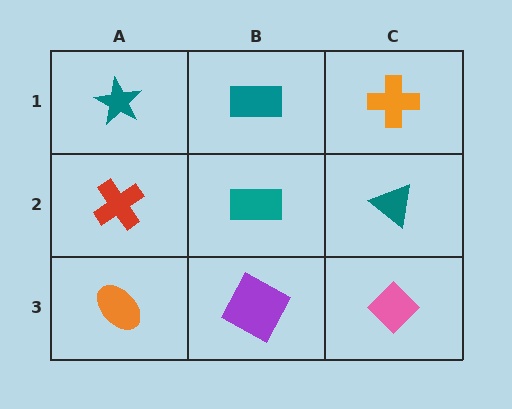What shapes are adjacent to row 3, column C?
A teal triangle (row 2, column C), a purple square (row 3, column B).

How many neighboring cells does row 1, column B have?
3.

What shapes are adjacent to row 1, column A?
A red cross (row 2, column A), a teal rectangle (row 1, column B).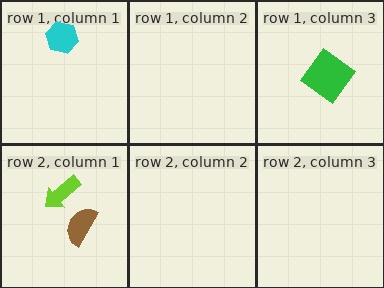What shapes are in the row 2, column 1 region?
The lime arrow, the brown semicircle.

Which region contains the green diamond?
The row 1, column 3 region.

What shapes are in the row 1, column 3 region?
The green diamond.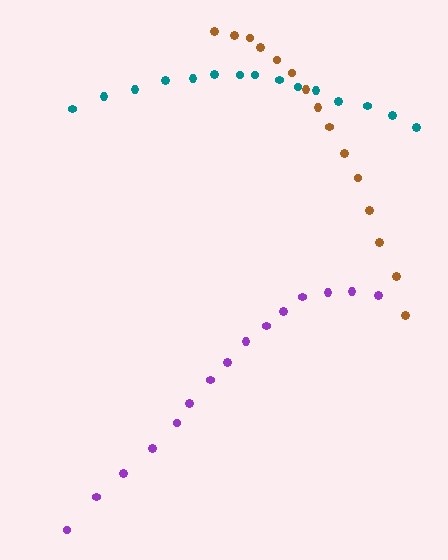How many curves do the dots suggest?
There are 3 distinct paths.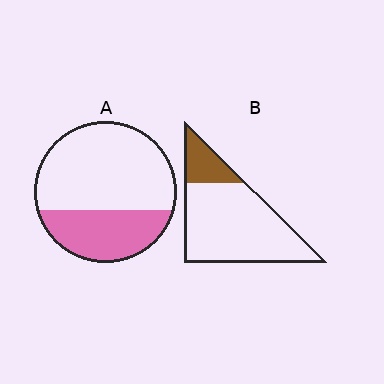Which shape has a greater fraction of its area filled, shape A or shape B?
Shape A.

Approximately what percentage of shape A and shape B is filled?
A is approximately 35% and B is approximately 20%.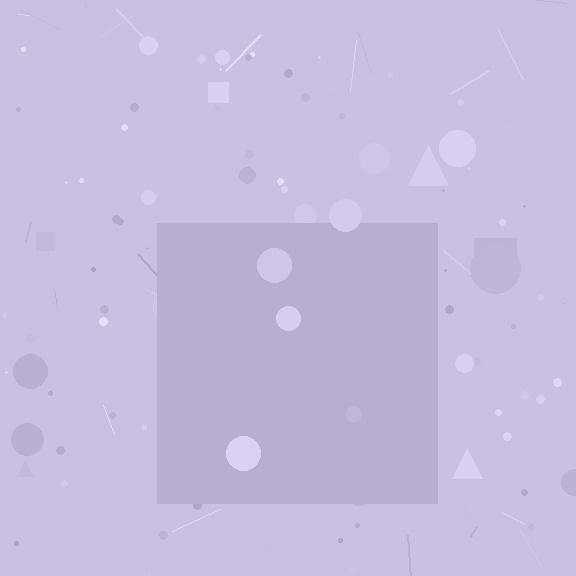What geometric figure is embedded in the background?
A square is embedded in the background.